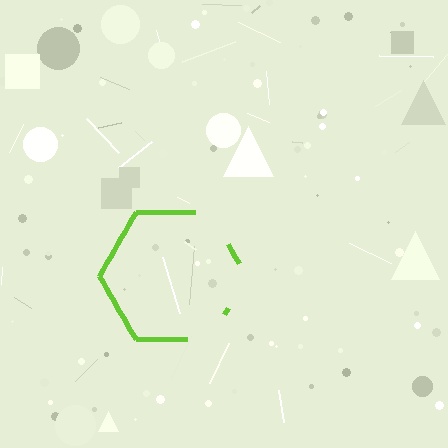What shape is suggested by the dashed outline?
The dashed outline suggests a hexagon.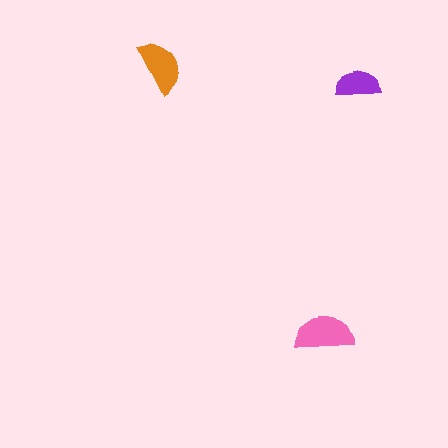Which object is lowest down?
The pink semicircle is bottommost.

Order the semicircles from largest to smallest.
the pink one, the orange one, the purple one.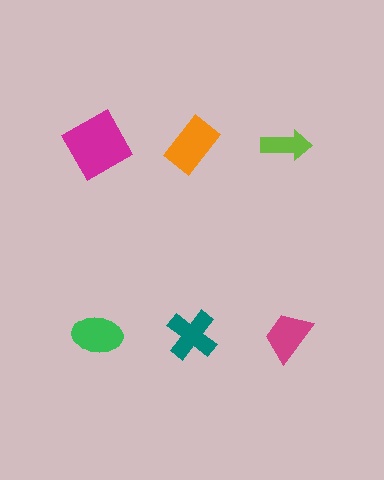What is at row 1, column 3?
A lime arrow.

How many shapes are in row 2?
3 shapes.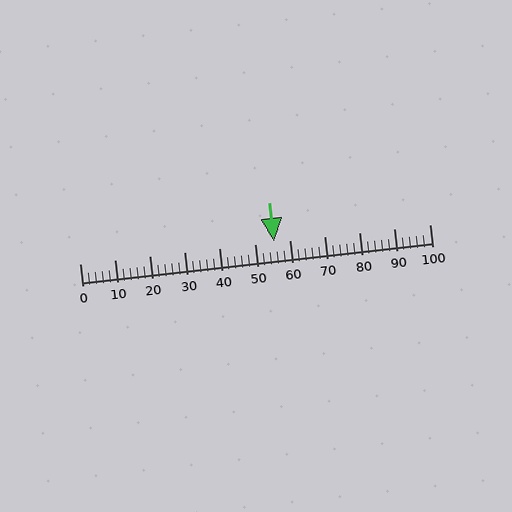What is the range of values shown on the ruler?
The ruler shows values from 0 to 100.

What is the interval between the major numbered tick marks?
The major tick marks are spaced 10 units apart.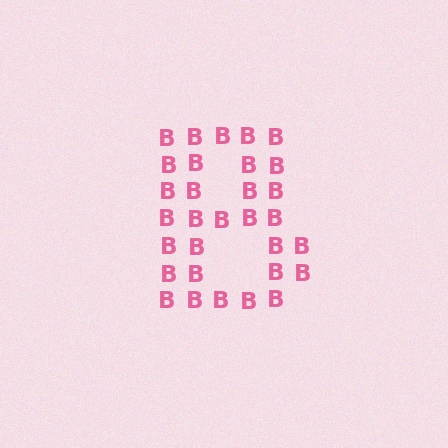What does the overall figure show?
The overall figure shows the letter B.